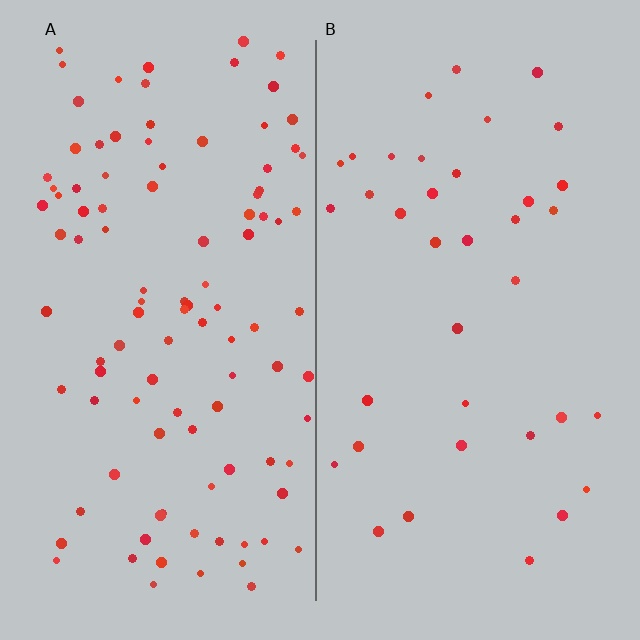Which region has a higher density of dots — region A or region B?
A (the left).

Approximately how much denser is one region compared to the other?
Approximately 2.8× — region A over region B.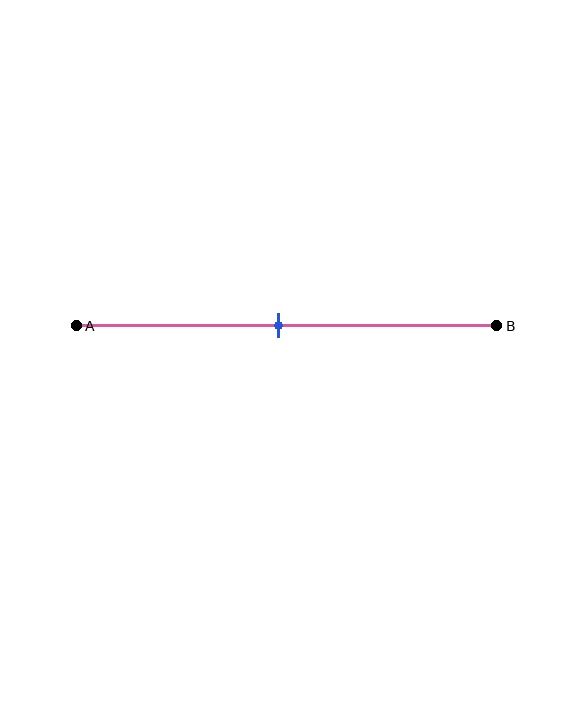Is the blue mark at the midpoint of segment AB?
Yes, the mark is approximately at the midpoint.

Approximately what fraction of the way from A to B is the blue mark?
The blue mark is approximately 50% of the way from A to B.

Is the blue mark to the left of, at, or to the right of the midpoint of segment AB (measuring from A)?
The blue mark is approximately at the midpoint of segment AB.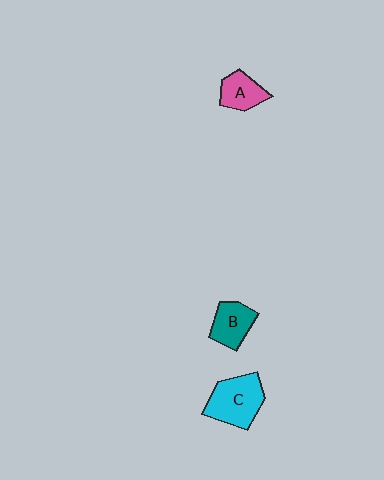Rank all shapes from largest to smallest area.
From largest to smallest: C (cyan), B (teal), A (pink).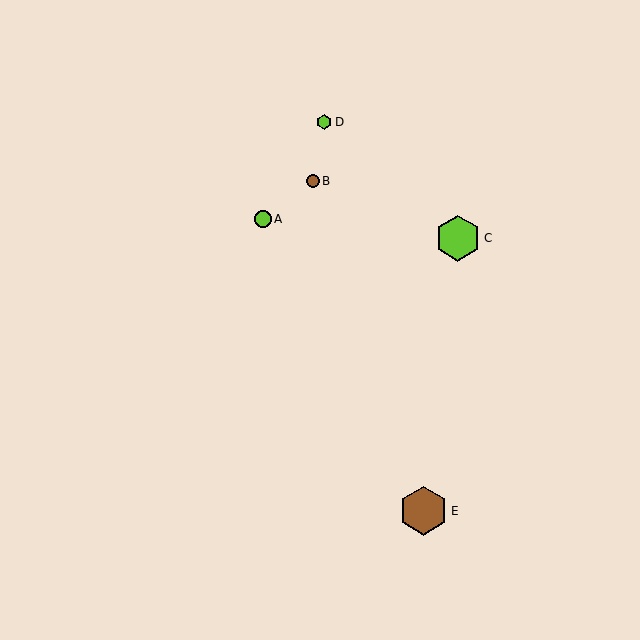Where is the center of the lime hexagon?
The center of the lime hexagon is at (458, 238).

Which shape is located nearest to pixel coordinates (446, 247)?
The lime hexagon (labeled C) at (458, 238) is nearest to that location.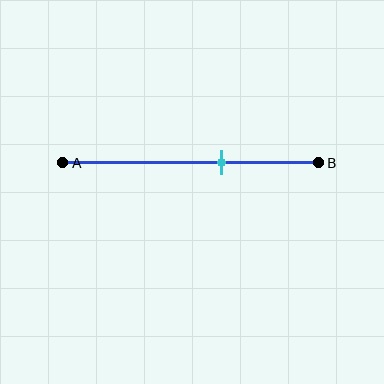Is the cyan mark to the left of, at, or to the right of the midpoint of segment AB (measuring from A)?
The cyan mark is to the right of the midpoint of segment AB.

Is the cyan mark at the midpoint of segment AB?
No, the mark is at about 60% from A, not at the 50% midpoint.